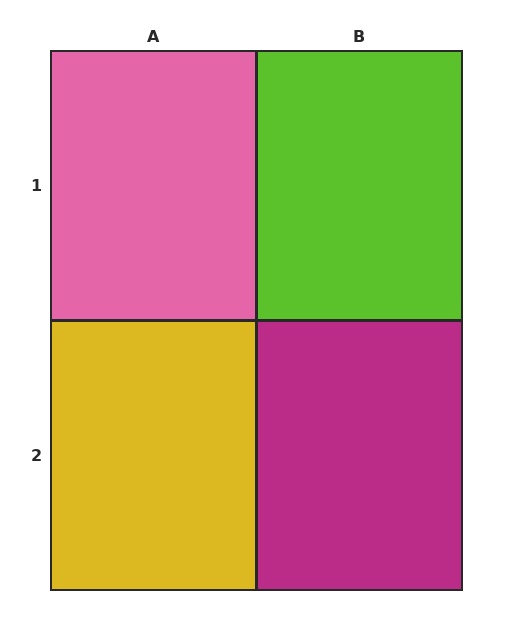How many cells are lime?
1 cell is lime.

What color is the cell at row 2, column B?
Magenta.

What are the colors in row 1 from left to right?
Pink, lime.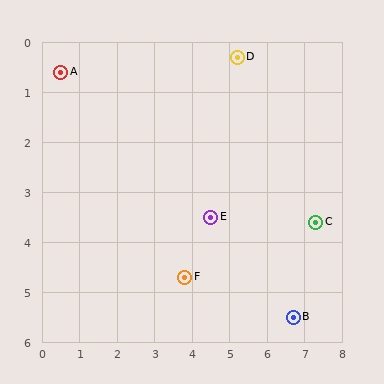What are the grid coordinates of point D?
Point D is at approximately (5.2, 0.3).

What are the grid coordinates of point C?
Point C is at approximately (7.3, 3.6).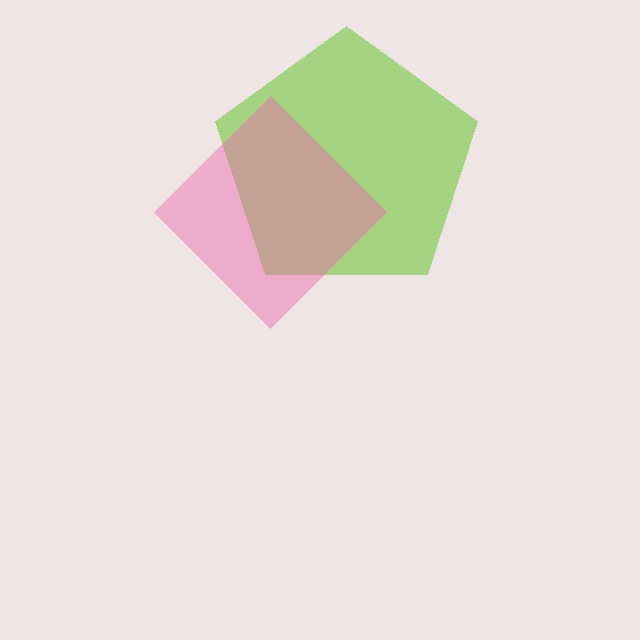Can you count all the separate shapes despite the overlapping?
Yes, there are 2 separate shapes.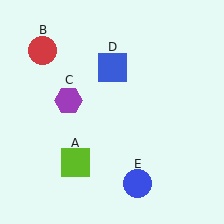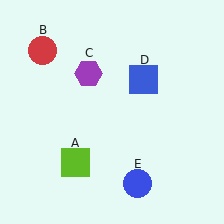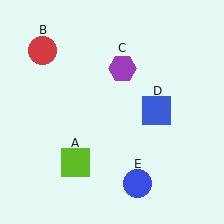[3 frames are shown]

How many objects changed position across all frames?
2 objects changed position: purple hexagon (object C), blue square (object D).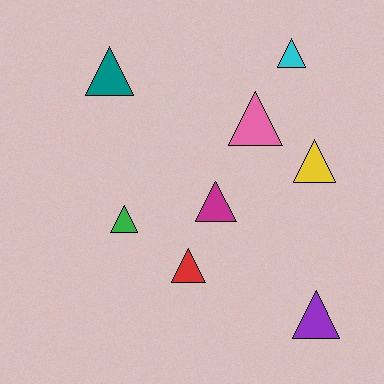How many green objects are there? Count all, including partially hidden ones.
There is 1 green object.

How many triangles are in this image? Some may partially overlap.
There are 8 triangles.